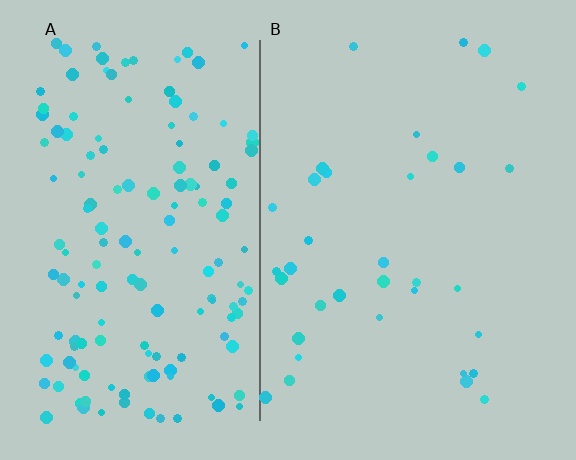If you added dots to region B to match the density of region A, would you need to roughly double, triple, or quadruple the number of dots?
Approximately quadruple.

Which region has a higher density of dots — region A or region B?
A (the left).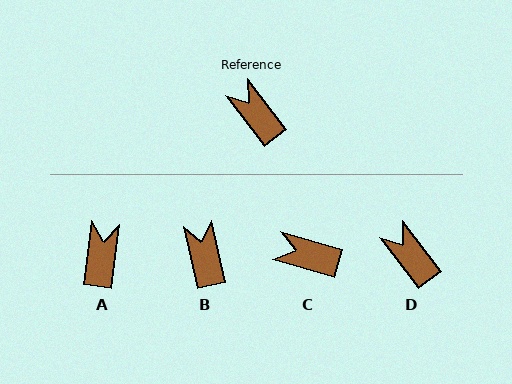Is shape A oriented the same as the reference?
No, it is off by about 45 degrees.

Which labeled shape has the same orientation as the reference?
D.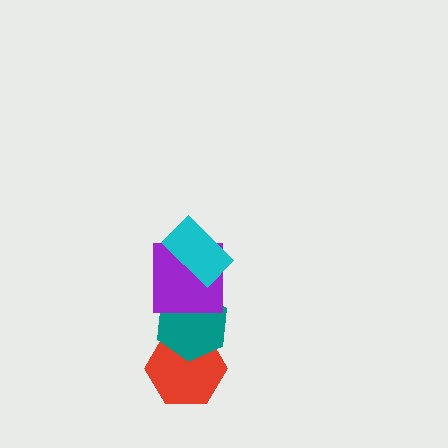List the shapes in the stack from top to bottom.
From top to bottom: the cyan rectangle, the purple square, the teal hexagon, the red hexagon.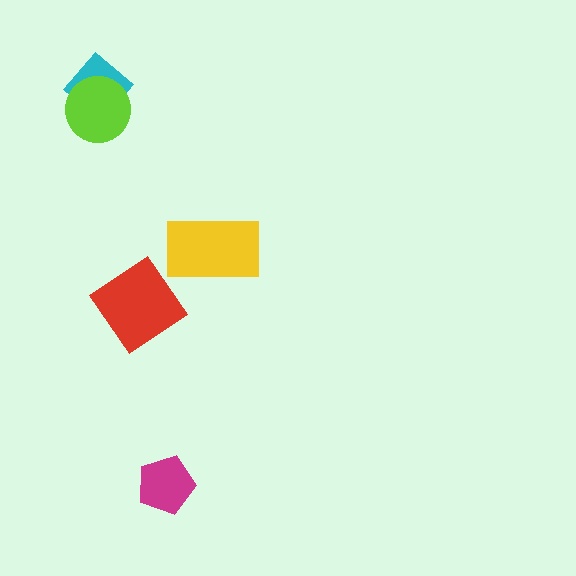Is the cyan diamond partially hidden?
Yes, it is partially covered by another shape.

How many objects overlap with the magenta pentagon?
0 objects overlap with the magenta pentagon.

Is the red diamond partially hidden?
No, no other shape covers it.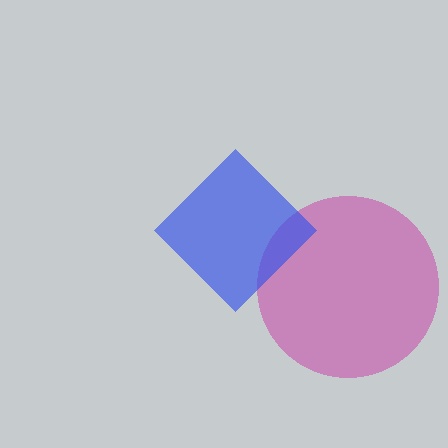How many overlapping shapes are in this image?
There are 2 overlapping shapes in the image.